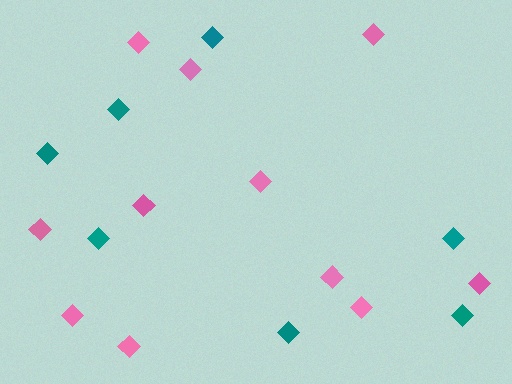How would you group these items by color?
There are 2 groups: one group of teal diamonds (7) and one group of pink diamonds (11).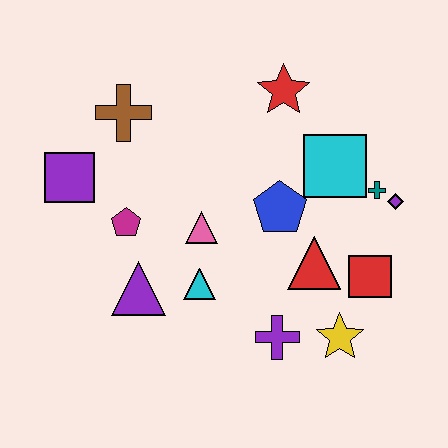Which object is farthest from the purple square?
The purple diamond is farthest from the purple square.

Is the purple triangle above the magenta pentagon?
No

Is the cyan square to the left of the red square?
Yes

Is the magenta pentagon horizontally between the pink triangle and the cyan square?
No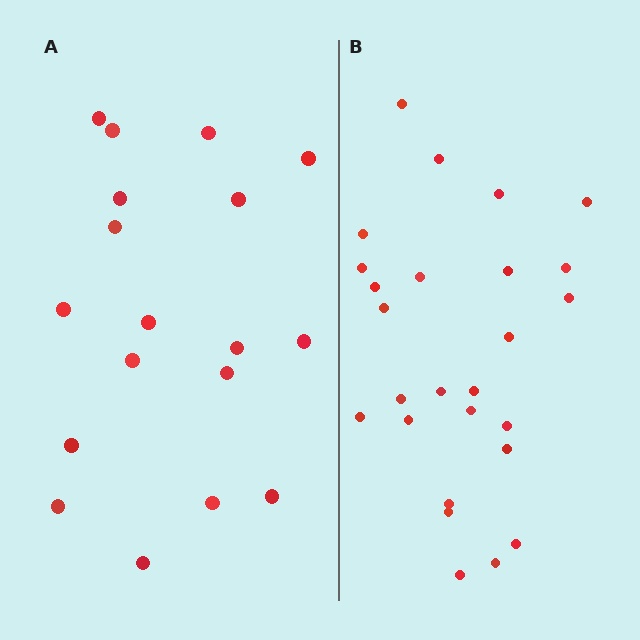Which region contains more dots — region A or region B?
Region B (the right region) has more dots.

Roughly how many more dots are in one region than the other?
Region B has roughly 8 or so more dots than region A.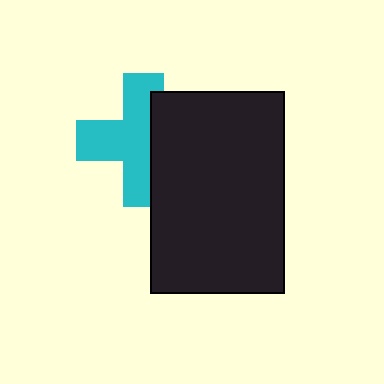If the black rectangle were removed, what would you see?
You would see the complete cyan cross.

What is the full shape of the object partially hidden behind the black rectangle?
The partially hidden object is a cyan cross.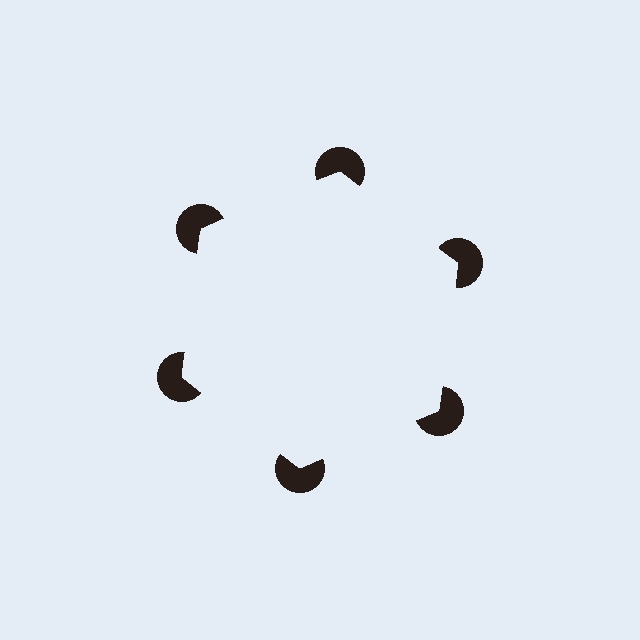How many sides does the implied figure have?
6 sides.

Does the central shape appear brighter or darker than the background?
It typically appears slightly brighter than the background, even though no actual brightness change is drawn.